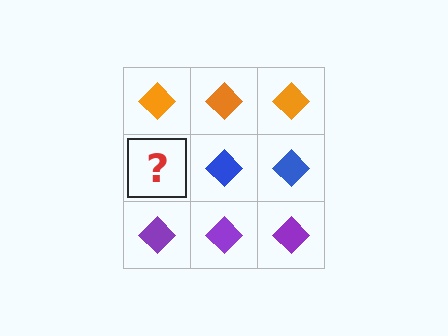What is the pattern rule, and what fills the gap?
The rule is that each row has a consistent color. The gap should be filled with a blue diamond.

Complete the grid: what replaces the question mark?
The question mark should be replaced with a blue diamond.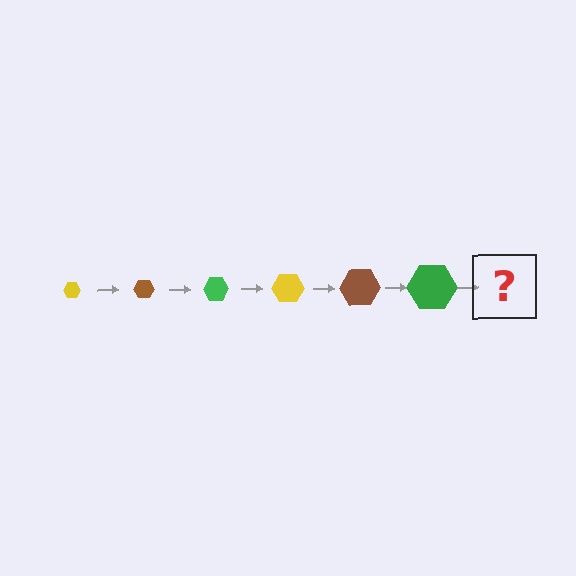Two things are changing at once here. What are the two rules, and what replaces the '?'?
The two rules are that the hexagon grows larger each step and the color cycles through yellow, brown, and green. The '?' should be a yellow hexagon, larger than the previous one.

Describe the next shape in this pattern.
It should be a yellow hexagon, larger than the previous one.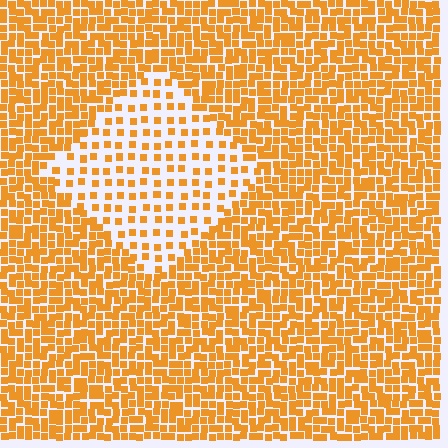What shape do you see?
I see a diamond.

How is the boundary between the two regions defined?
The boundary is defined by a change in element density (approximately 2.5x ratio). All elements are the same color, size, and shape.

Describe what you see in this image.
The image contains small orange elements arranged at two different densities. A diamond-shaped region is visible where the elements are less densely packed than the surrounding area.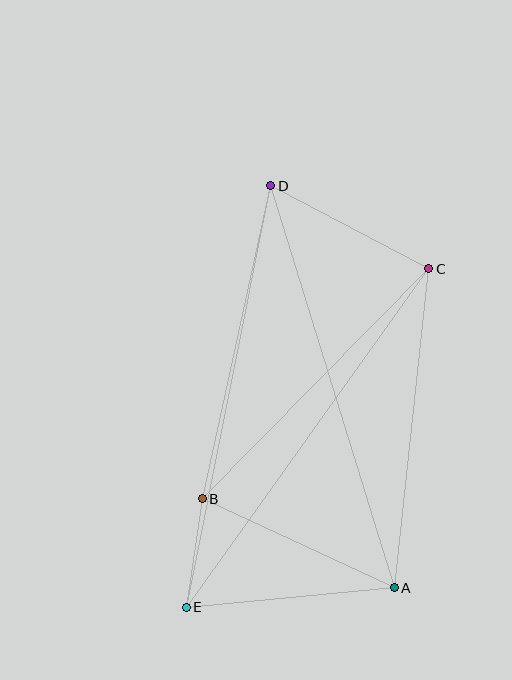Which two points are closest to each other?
Points B and E are closest to each other.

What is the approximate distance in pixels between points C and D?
The distance between C and D is approximately 179 pixels.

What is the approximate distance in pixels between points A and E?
The distance between A and E is approximately 209 pixels.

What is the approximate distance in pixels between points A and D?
The distance between A and D is approximately 421 pixels.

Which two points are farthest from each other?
Points D and E are farthest from each other.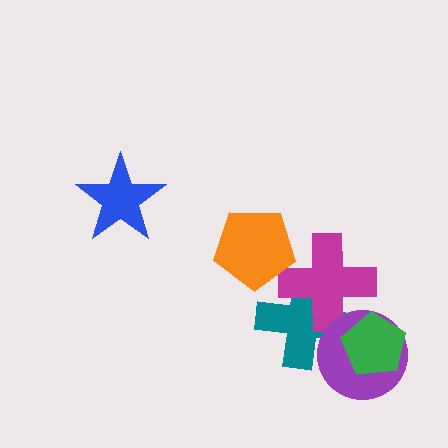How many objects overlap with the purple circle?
3 objects overlap with the purple circle.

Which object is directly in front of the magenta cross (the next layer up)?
The purple circle is directly in front of the magenta cross.